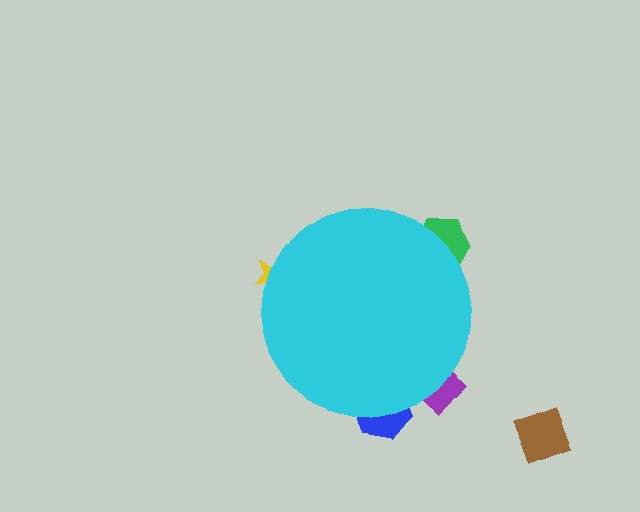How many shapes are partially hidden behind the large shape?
4 shapes are partially hidden.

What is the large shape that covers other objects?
A cyan circle.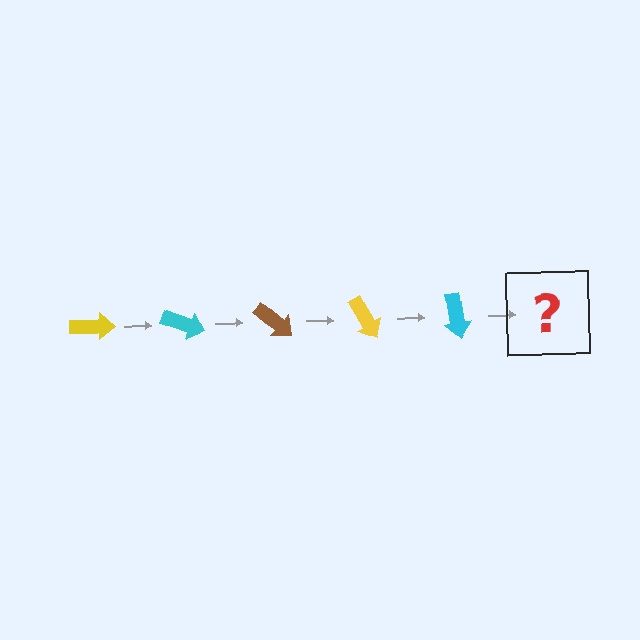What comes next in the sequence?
The next element should be a brown arrow, rotated 100 degrees from the start.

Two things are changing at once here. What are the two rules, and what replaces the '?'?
The two rules are that it rotates 20 degrees each step and the color cycles through yellow, cyan, and brown. The '?' should be a brown arrow, rotated 100 degrees from the start.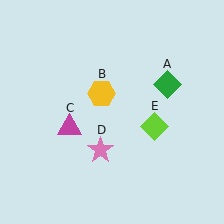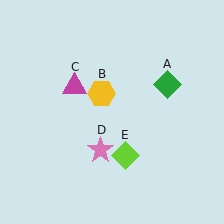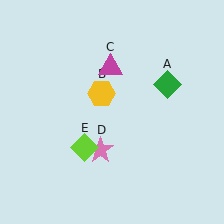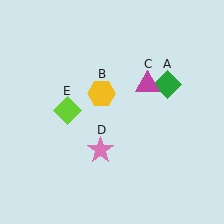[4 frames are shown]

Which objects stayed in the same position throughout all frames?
Green diamond (object A) and yellow hexagon (object B) and pink star (object D) remained stationary.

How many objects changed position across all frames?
2 objects changed position: magenta triangle (object C), lime diamond (object E).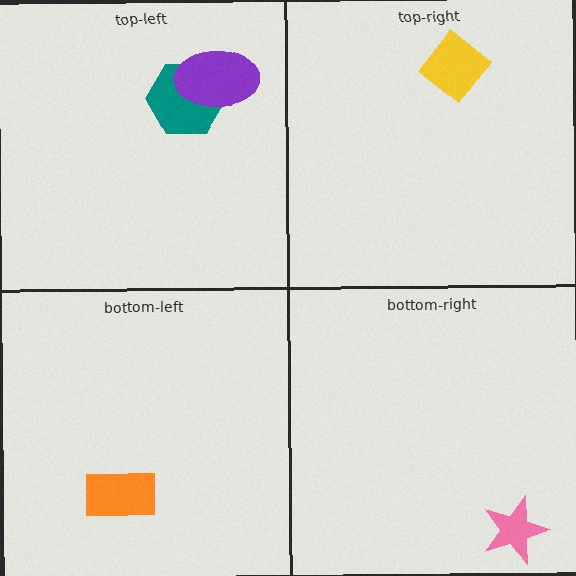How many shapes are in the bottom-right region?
1.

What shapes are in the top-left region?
The teal hexagon, the purple ellipse.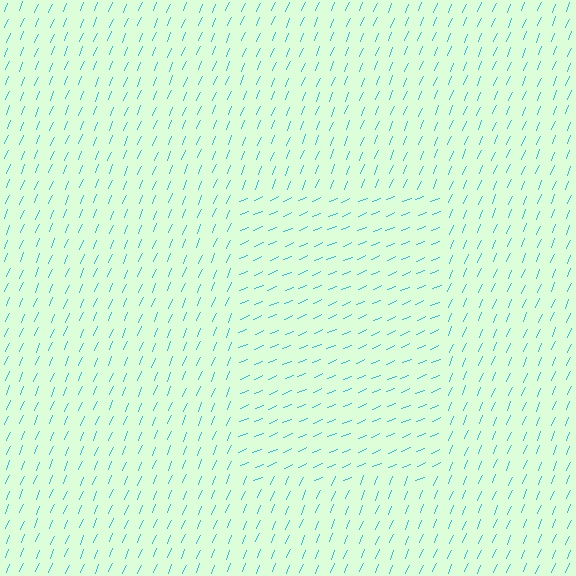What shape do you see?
I see a rectangle.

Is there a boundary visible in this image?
Yes, there is a texture boundary formed by a change in line orientation.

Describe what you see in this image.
The image is filled with small cyan line segments. A rectangle region in the image has lines oriented differently from the surrounding lines, creating a visible texture boundary.